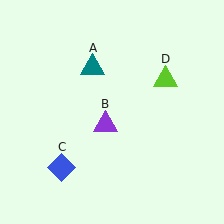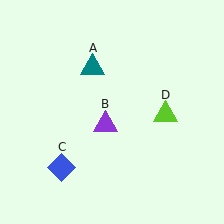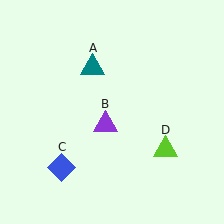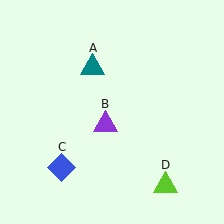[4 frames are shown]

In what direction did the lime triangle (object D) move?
The lime triangle (object D) moved down.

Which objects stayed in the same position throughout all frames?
Teal triangle (object A) and purple triangle (object B) and blue diamond (object C) remained stationary.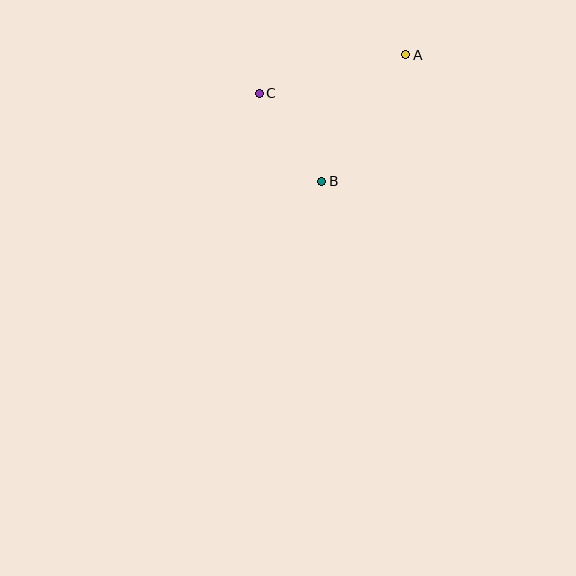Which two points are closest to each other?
Points B and C are closest to each other.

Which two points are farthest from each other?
Points A and B are farthest from each other.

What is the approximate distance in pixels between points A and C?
The distance between A and C is approximately 152 pixels.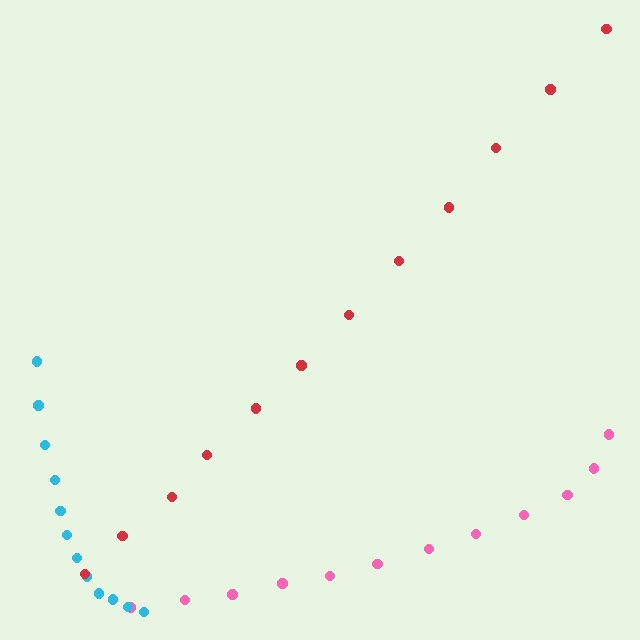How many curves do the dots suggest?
There are 3 distinct paths.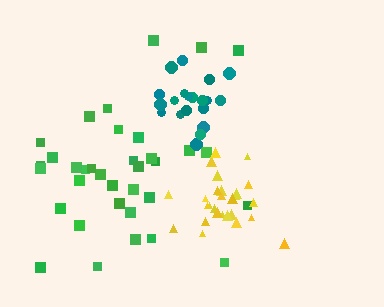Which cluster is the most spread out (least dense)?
Green.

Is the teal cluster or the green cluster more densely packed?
Teal.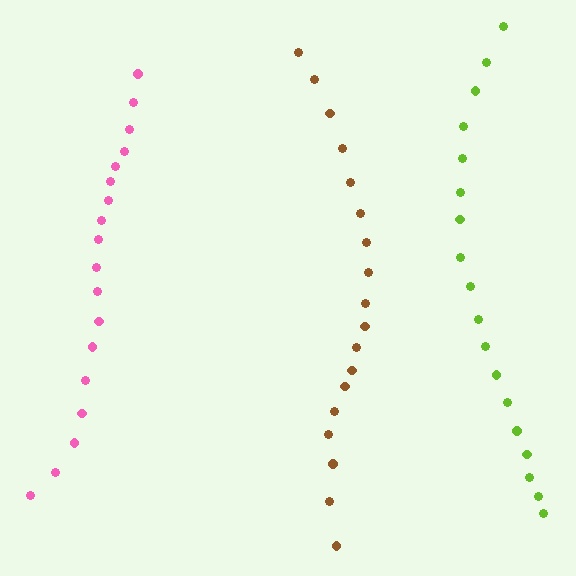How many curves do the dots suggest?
There are 3 distinct paths.